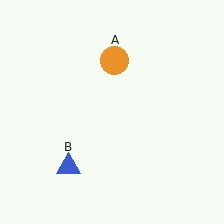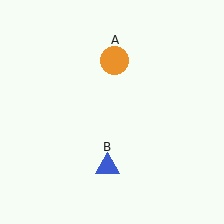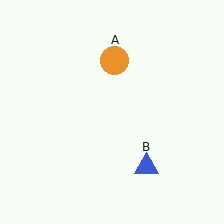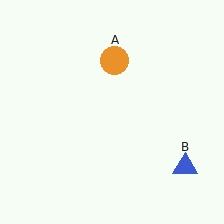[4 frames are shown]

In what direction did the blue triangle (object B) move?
The blue triangle (object B) moved right.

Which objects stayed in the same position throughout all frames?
Orange circle (object A) remained stationary.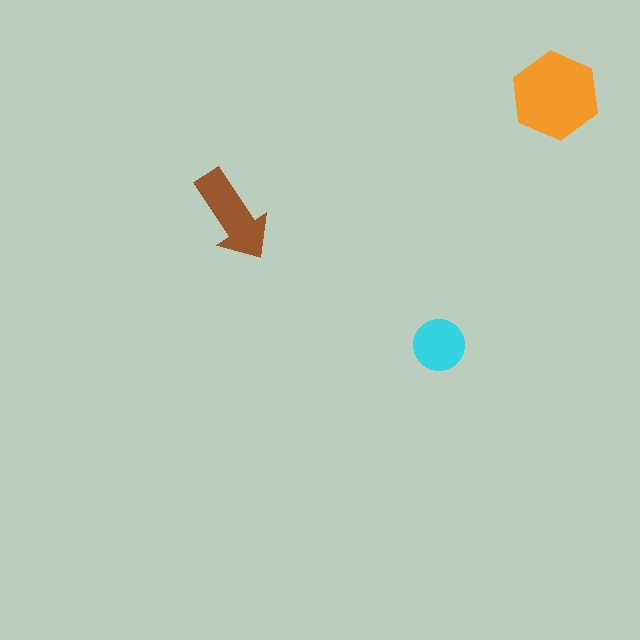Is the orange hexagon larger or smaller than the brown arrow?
Larger.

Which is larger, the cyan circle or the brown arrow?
The brown arrow.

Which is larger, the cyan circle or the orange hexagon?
The orange hexagon.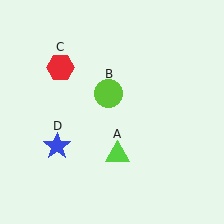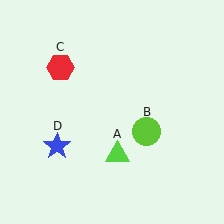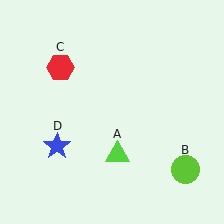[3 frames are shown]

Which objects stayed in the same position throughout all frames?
Lime triangle (object A) and red hexagon (object C) and blue star (object D) remained stationary.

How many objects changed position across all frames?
1 object changed position: lime circle (object B).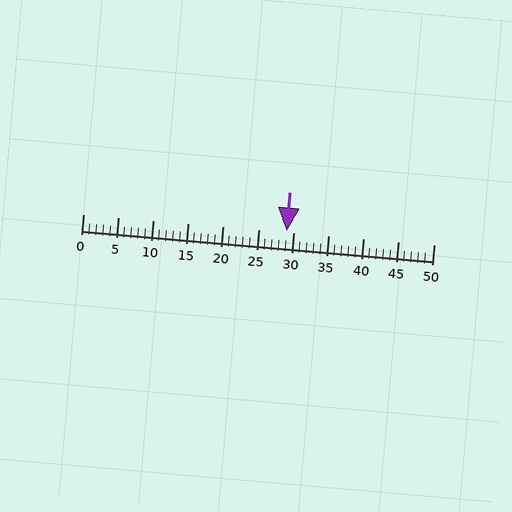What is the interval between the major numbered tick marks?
The major tick marks are spaced 5 units apart.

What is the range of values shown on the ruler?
The ruler shows values from 0 to 50.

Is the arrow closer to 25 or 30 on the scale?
The arrow is closer to 30.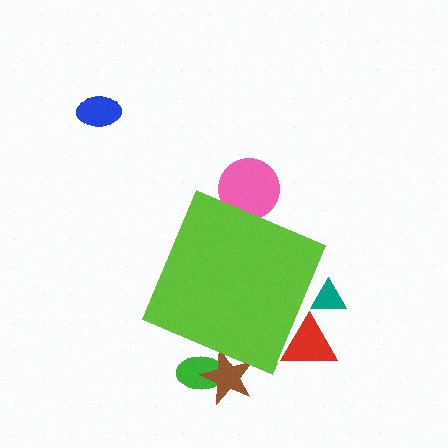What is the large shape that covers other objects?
A lime diamond.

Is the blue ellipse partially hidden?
No, the blue ellipse is fully visible.